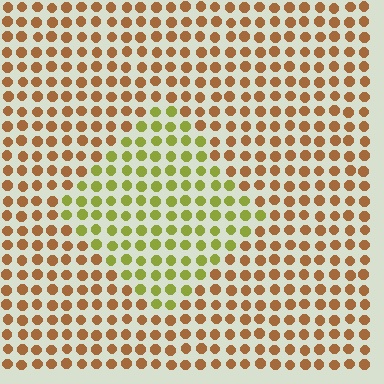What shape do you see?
I see a diamond.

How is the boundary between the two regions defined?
The boundary is defined purely by a slight shift in hue (about 48 degrees). Spacing, size, and orientation are identical on both sides.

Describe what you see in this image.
The image is filled with small brown elements in a uniform arrangement. A diamond-shaped region is visible where the elements are tinted to a slightly different hue, forming a subtle color boundary.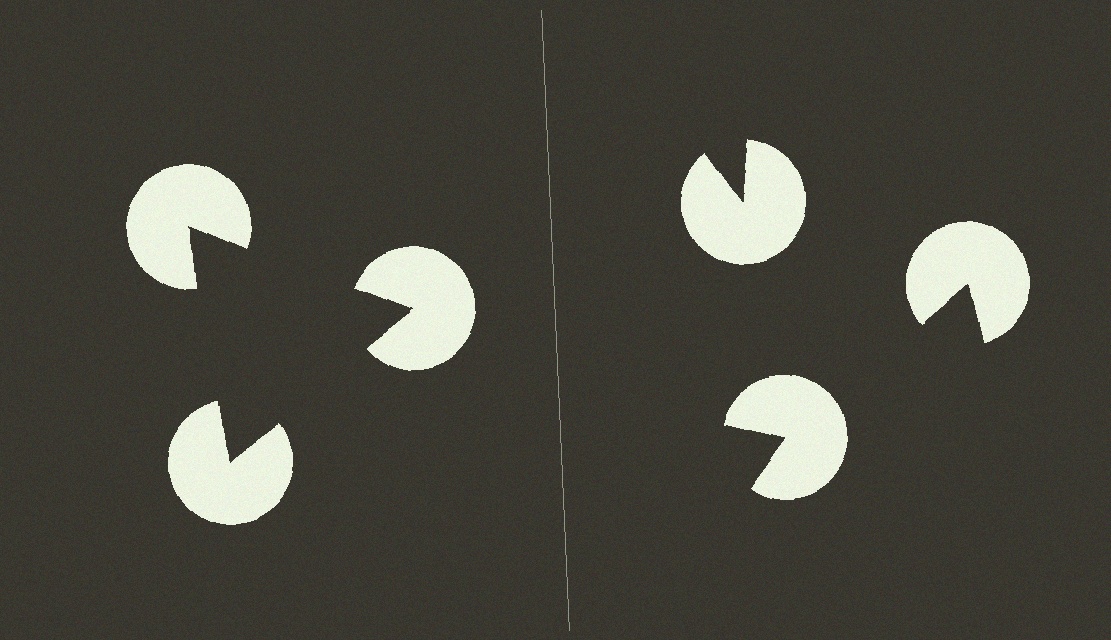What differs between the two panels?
The pac-man discs are positioned identically on both sides; only the wedge orientations differ. On the left they align to a triangle; on the right they are misaligned.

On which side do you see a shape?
An illusory triangle appears on the left side. On the right side the wedge cuts are rotated, so no coherent shape forms.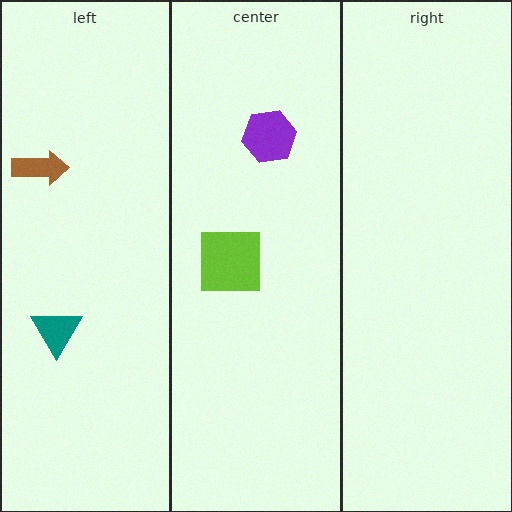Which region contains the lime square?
The center region.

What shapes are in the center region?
The purple hexagon, the lime square.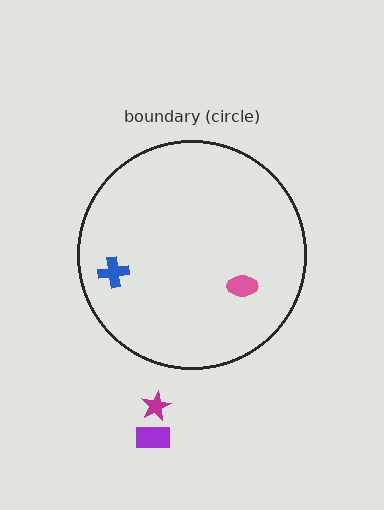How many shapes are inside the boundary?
2 inside, 2 outside.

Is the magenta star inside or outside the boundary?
Outside.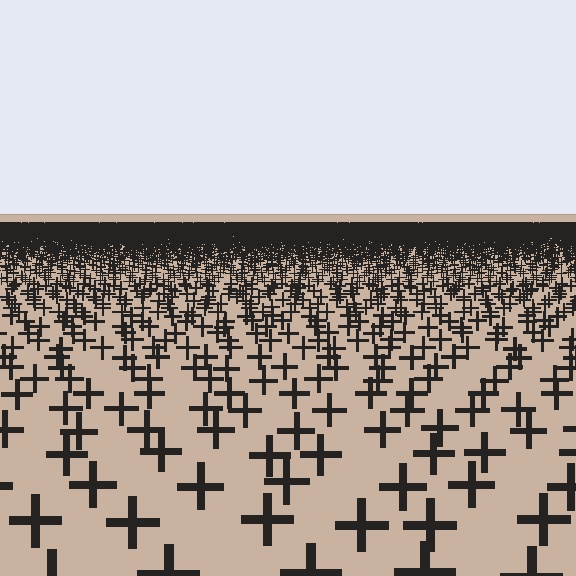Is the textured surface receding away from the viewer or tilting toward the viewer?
The surface is receding away from the viewer. Texture elements get smaller and denser toward the top.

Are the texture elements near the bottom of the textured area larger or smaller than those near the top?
Larger. Near the bottom, elements are closer to the viewer and appear at a bigger on-screen size.